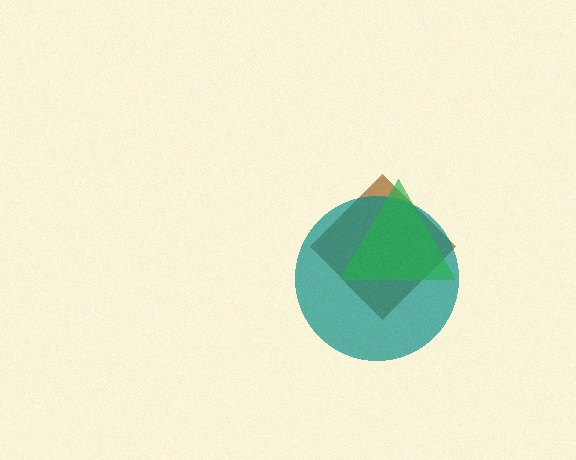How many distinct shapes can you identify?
There are 3 distinct shapes: a brown diamond, a teal circle, a green triangle.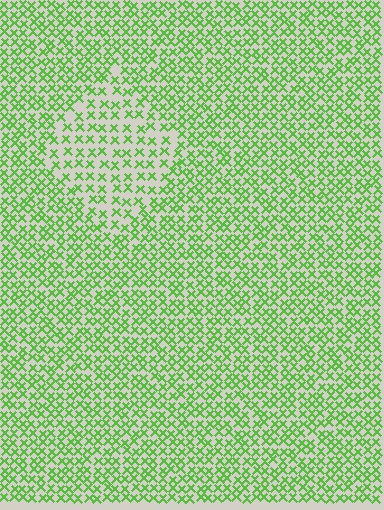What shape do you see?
I see a diamond.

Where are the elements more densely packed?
The elements are more densely packed outside the diamond boundary.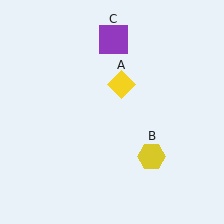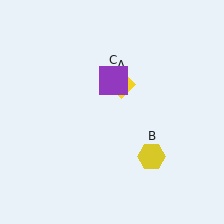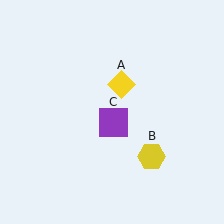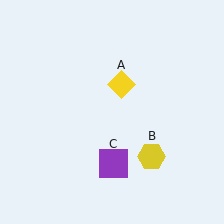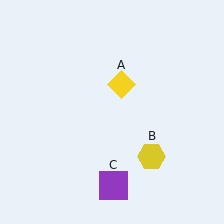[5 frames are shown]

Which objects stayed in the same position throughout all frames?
Yellow diamond (object A) and yellow hexagon (object B) remained stationary.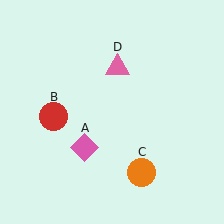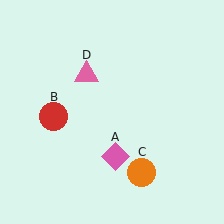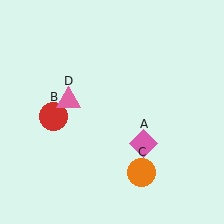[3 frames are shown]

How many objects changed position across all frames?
2 objects changed position: pink diamond (object A), pink triangle (object D).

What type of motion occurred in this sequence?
The pink diamond (object A), pink triangle (object D) rotated counterclockwise around the center of the scene.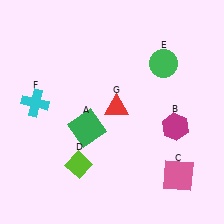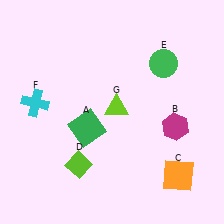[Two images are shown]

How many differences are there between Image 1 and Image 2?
There are 2 differences between the two images.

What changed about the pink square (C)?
In Image 1, C is pink. In Image 2, it changed to orange.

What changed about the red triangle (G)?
In Image 1, G is red. In Image 2, it changed to lime.